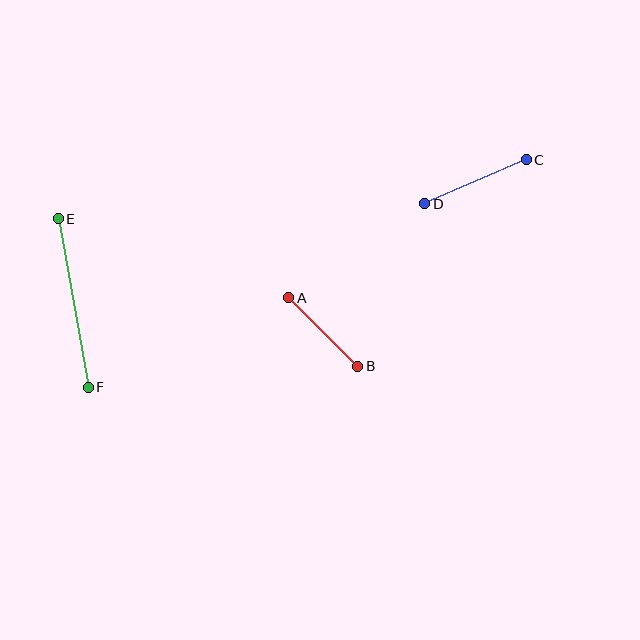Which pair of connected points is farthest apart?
Points E and F are farthest apart.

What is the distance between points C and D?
The distance is approximately 110 pixels.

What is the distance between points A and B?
The distance is approximately 98 pixels.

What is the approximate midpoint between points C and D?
The midpoint is at approximately (476, 182) pixels.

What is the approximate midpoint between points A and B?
The midpoint is at approximately (323, 332) pixels.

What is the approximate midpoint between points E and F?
The midpoint is at approximately (73, 303) pixels.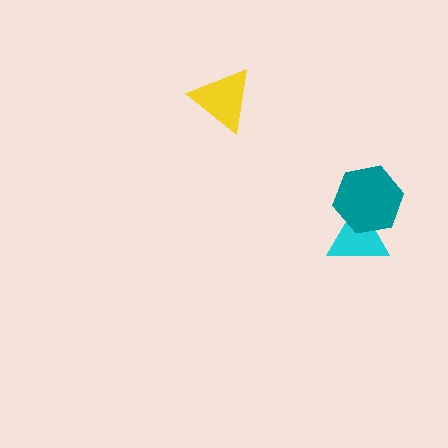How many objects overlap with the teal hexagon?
1 object overlaps with the teal hexagon.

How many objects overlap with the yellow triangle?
0 objects overlap with the yellow triangle.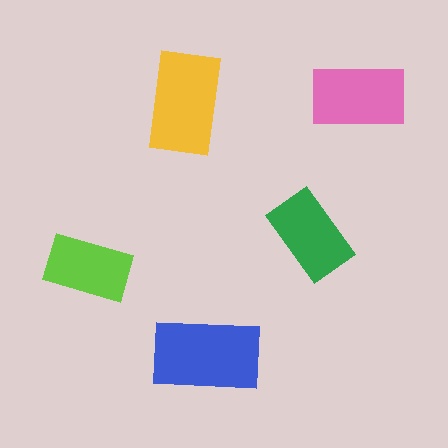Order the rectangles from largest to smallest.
the blue one, the yellow one, the pink one, the green one, the lime one.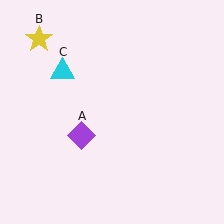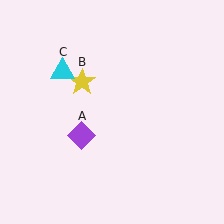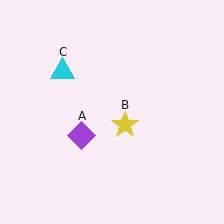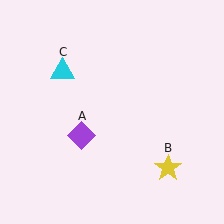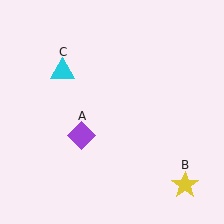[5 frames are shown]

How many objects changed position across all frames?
1 object changed position: yellow star (object B).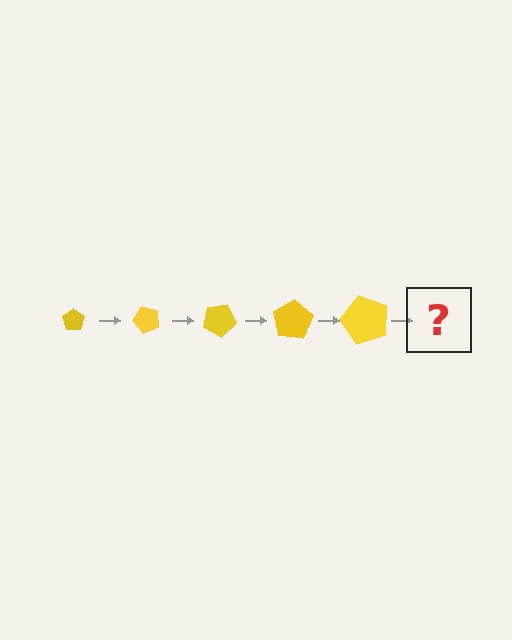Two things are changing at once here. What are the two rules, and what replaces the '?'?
The two rules are that the pentagon grows larger each step and it rotates 50 degrees each step. The '?' should be a pentagon, larger than the previous one and rotated 250 degrees from the start.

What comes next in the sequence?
The next element should be a pentagon, larger than the previous one and rotated 250 degrees from the start.